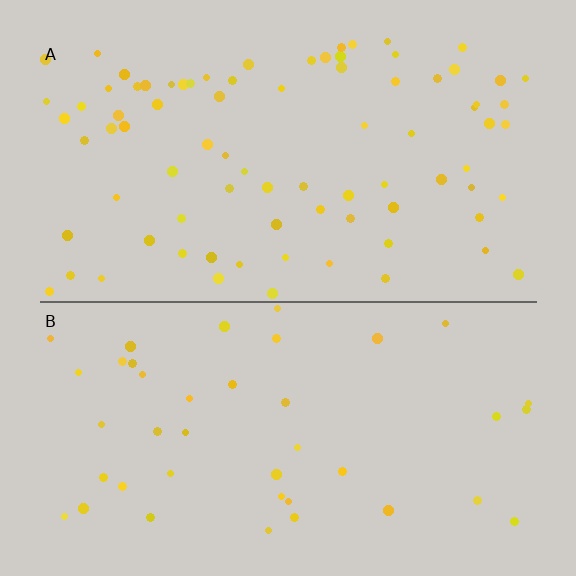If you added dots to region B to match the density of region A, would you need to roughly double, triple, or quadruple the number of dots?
Approximately double.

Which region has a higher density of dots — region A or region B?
A (the top).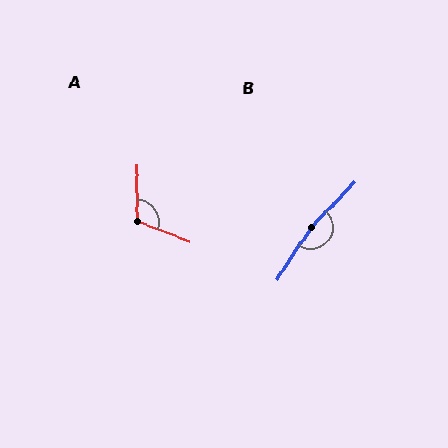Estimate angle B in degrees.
Approximately 169 degrees.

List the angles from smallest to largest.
A (111°), B (169°).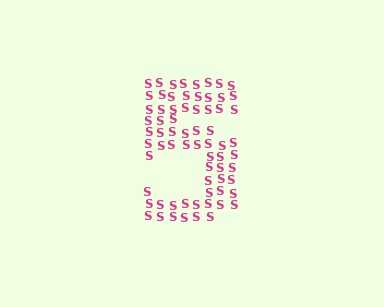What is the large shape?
The large shape is the digit 5.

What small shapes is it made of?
It is made of small letter S's.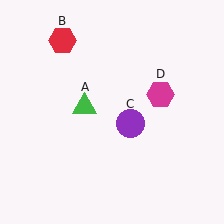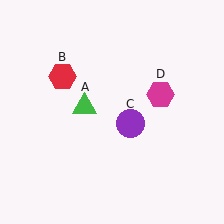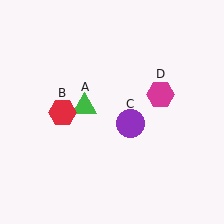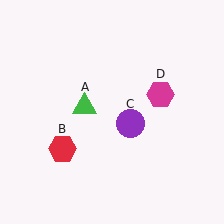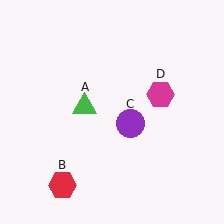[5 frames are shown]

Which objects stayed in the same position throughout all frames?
Green triangle (object A) and purple circle (object C) and magenta hexagon (object D) remained stationary.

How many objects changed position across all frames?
1 object changed position: red hexagon (object B).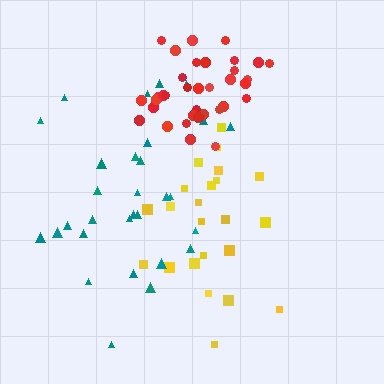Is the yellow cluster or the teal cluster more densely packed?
Yellow.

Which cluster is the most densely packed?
Red.